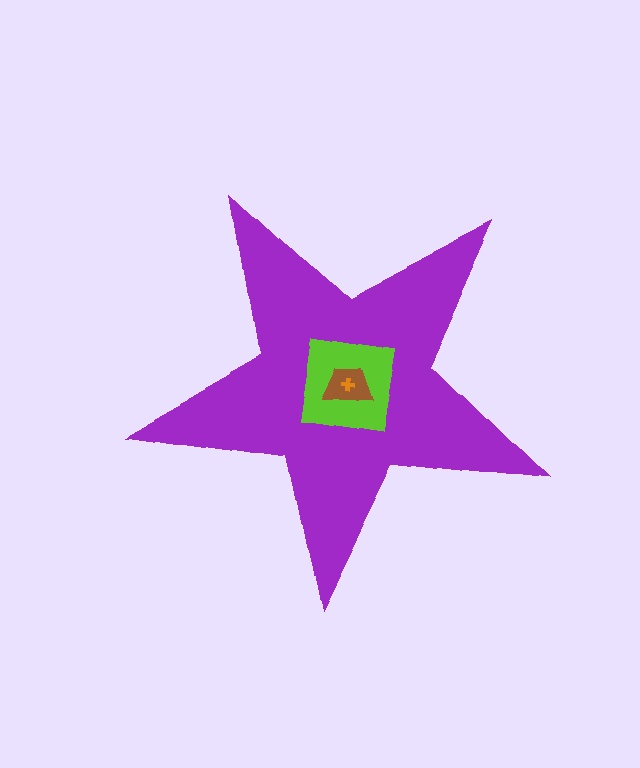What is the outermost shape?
The purple star.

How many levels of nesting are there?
4.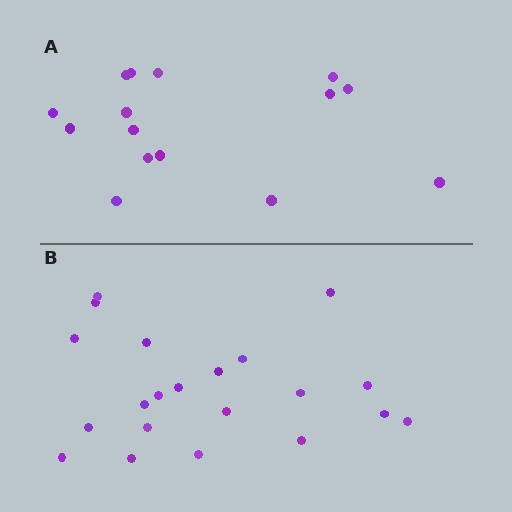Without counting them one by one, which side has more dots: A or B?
Region B (the bottom region) has more dots.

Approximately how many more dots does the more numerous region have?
Region B has about 6 more dots than region A.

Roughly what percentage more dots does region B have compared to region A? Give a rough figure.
About 40% more.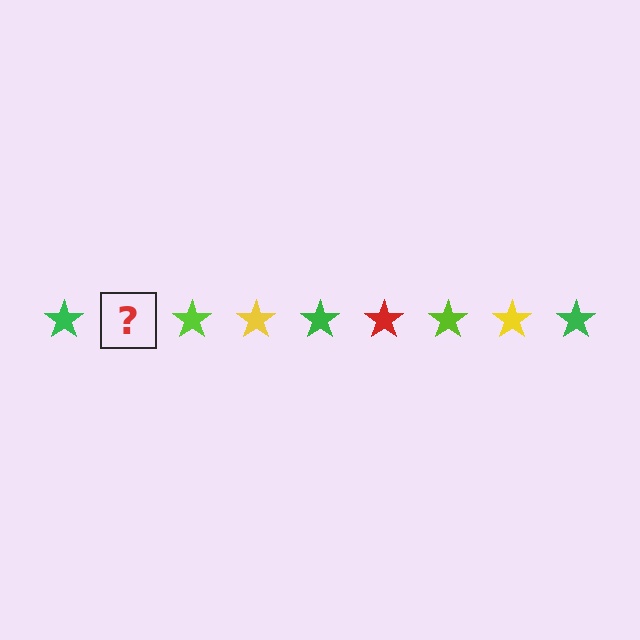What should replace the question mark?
The question mark should be replaced with a red star.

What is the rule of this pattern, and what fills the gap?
The rule is that the pattern cycles through green, red, lime, yellow stars. The gap should be filled with a red star.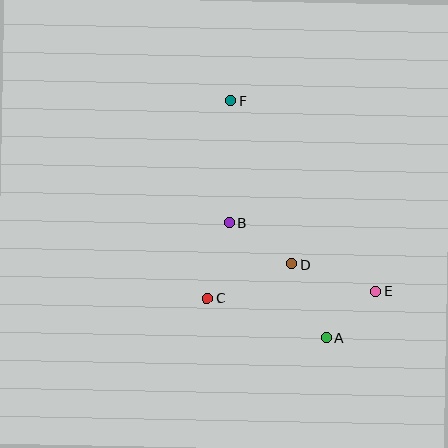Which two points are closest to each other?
Points A and E are closest to each other.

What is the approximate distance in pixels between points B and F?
The distance between B and F is approximately 122 pixels.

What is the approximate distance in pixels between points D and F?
The distance between D and F is approximately 174 pixels.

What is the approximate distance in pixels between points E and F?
The distance between E and F is approximately 239 pixels.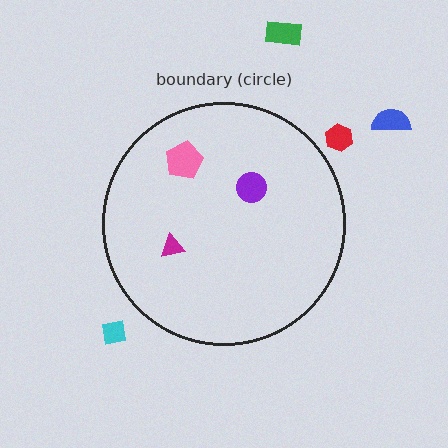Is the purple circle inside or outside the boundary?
Inside.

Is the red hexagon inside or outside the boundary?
Outside.